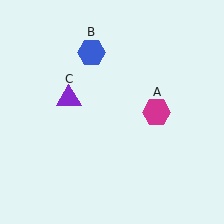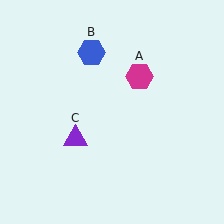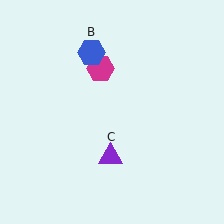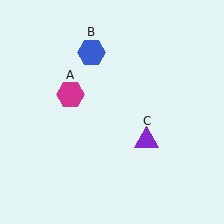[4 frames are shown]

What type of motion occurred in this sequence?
The magenta hexagon (object A), purple triangle (object C) rotated counterclockwise around the center of the scene.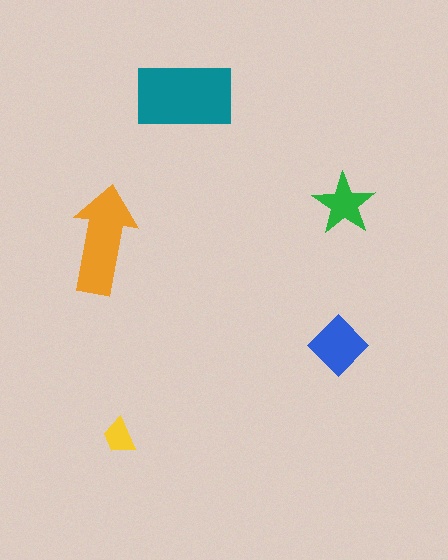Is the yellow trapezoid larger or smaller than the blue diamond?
Smaller.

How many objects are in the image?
There are 5 objects in the image.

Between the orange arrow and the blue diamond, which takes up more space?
The orange arrow.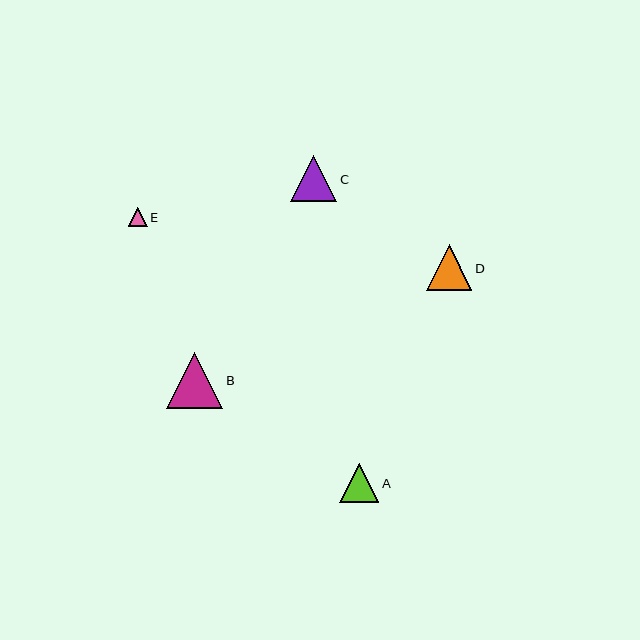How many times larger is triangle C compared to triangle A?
Triangle C is approximately 1.2 times the size of triangle A.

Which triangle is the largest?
Triangle B is the largest with a size of approximately 56 pixels.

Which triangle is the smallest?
Triangle E is the smallest with a size of approximately 19 pixels.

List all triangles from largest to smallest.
From largest to smallest: B, D, C, A, E.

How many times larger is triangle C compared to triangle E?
Triangle C is approximately 2.4 times the size of triangle E.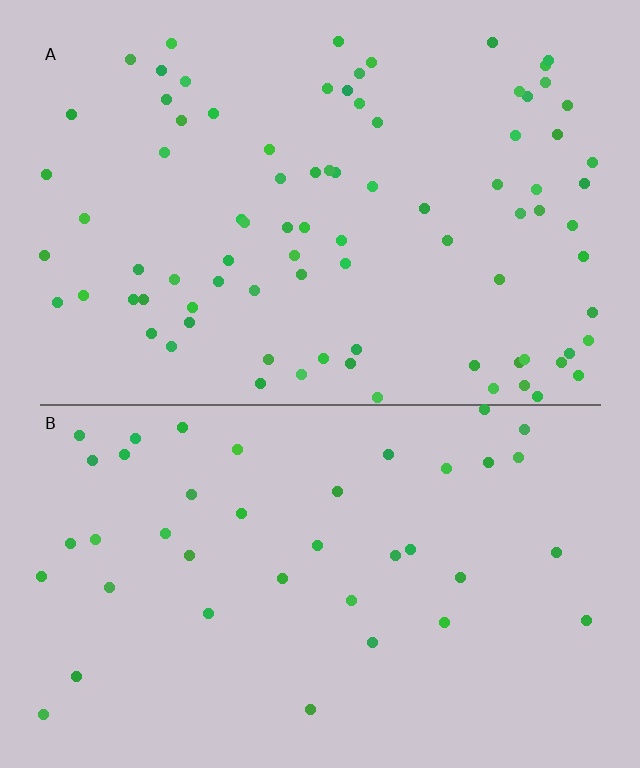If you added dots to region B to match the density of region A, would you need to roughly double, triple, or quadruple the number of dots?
Approximately double.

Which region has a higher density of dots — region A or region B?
A (the top).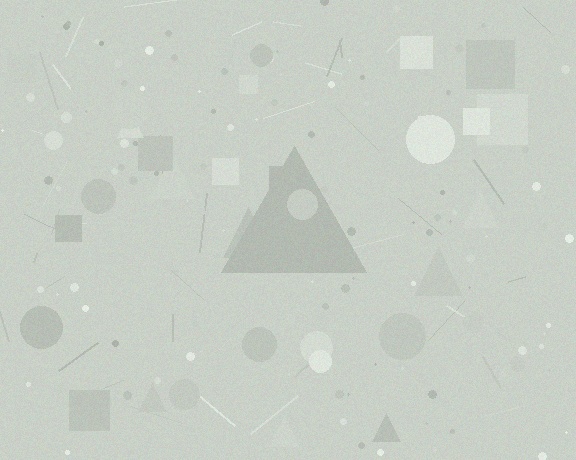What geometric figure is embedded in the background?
A triangle is embedded in the background.